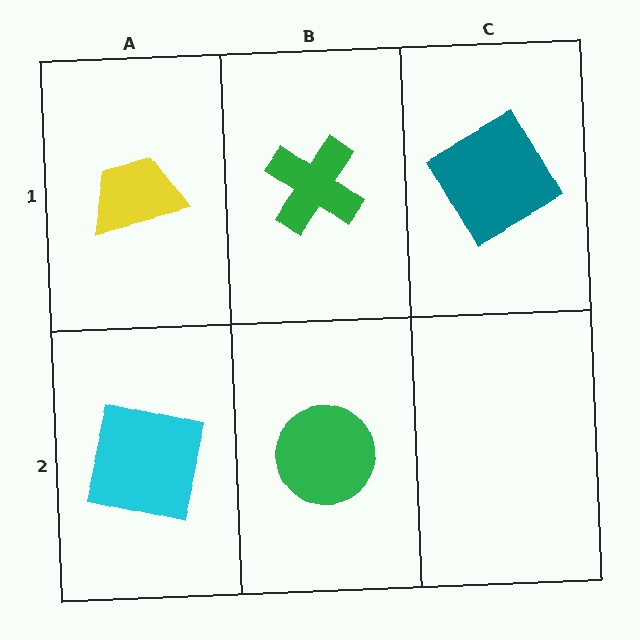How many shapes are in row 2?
2 shapes.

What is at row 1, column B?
A green cross.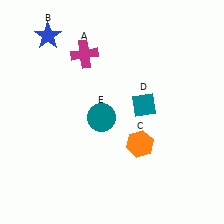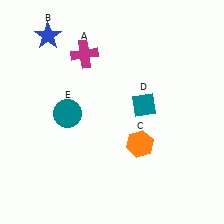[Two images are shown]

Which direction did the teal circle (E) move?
The teal circle (E) moved left.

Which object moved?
The teal circle (E) moved left.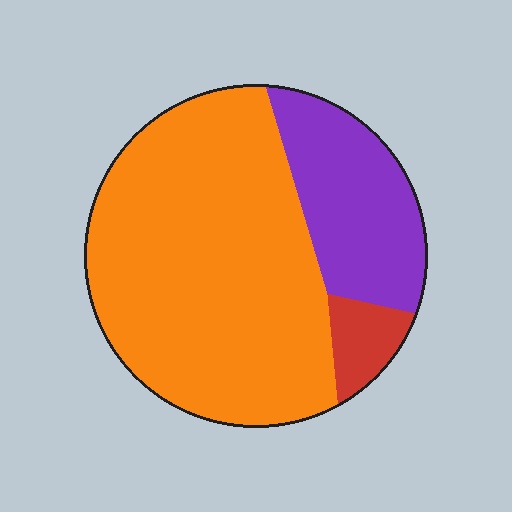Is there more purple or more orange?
Orange.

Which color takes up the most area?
Orange, at roughly 70%.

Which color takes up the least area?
Red, at roughly 5%.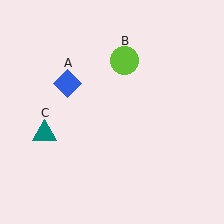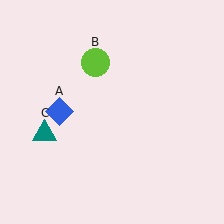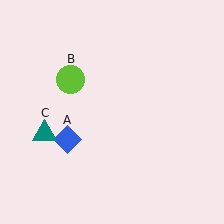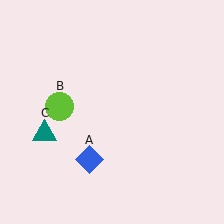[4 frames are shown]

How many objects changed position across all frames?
2 objects changed position: blue diamond (object A), lime circle (object B).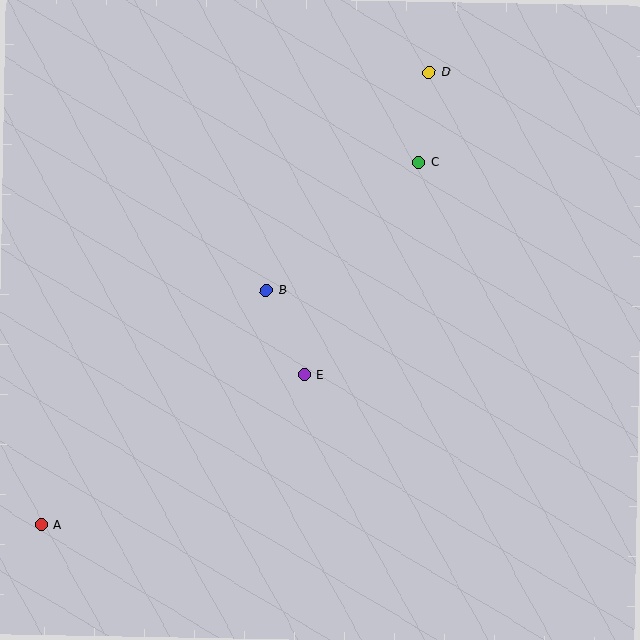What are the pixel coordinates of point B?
Point B is at (266, 290).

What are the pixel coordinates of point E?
Point E is at (304, 375).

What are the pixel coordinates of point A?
Point A is at (41, 525).